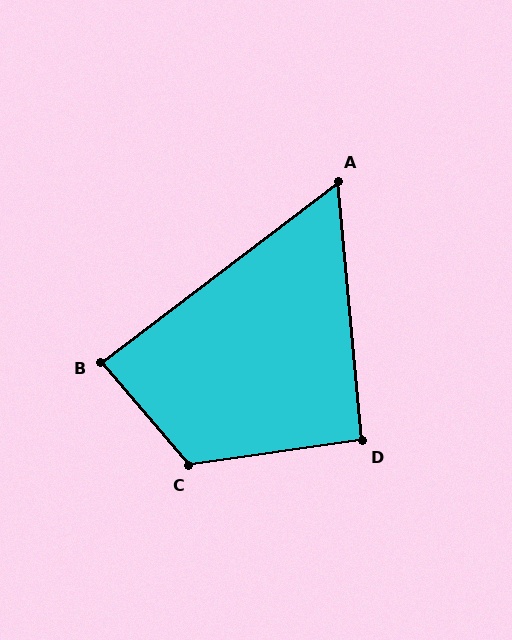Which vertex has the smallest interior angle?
A, at approximately 58 degrees.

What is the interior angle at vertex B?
Approximately 87 degrees (approximately right).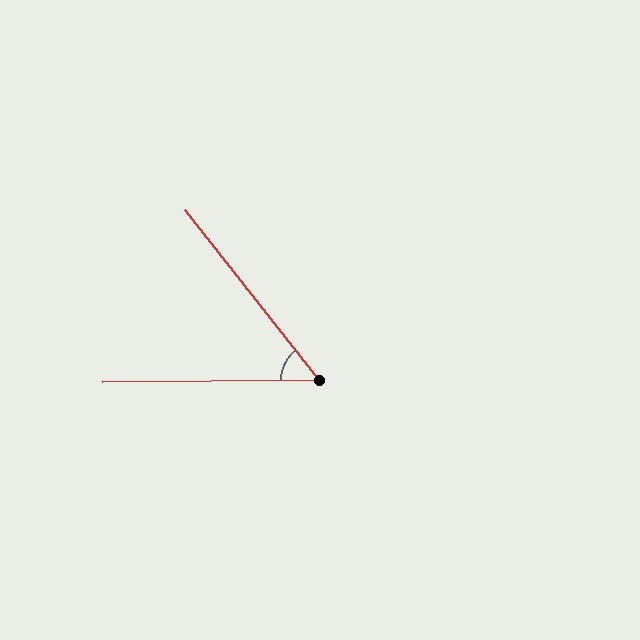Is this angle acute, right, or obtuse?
It is acute.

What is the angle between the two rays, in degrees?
Approximately 52 degrees.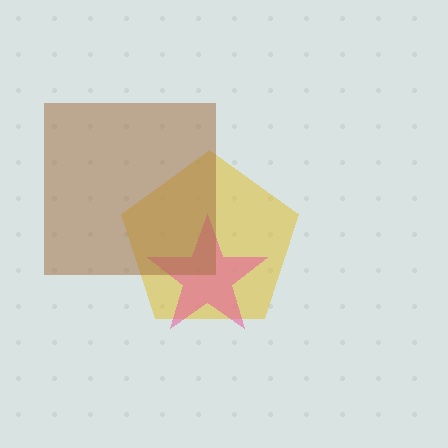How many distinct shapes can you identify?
There are 3 distinct shapes: a yellow pentagon, a pink star, a brown square.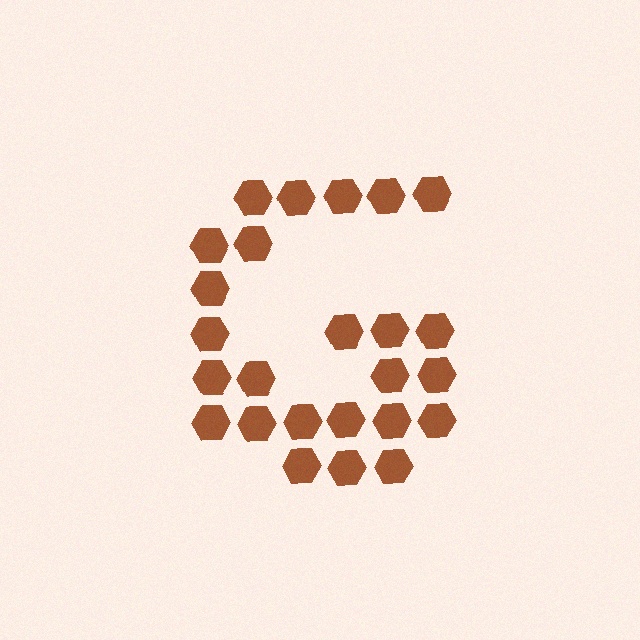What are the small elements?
The small elements are hexagons.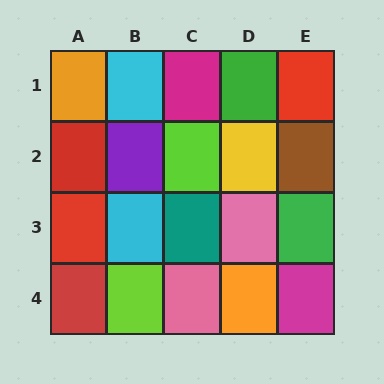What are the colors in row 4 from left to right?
Red, lime, pink, orange, magenta.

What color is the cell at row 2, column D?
Yellow.